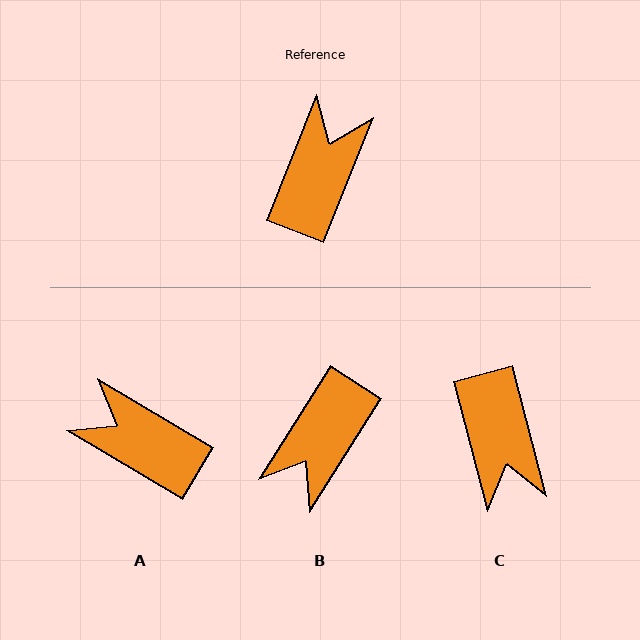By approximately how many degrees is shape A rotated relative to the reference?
Approximately 81 degrees counter-clockwise.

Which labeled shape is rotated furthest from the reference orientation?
B, about 169 degrees away.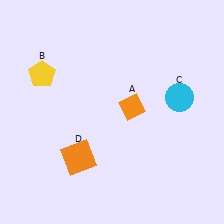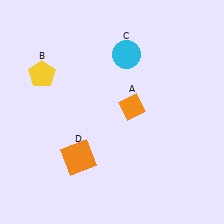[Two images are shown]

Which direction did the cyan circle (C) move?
The cyan circle (C) moved left.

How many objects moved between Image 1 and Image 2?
1 object moved between the two images.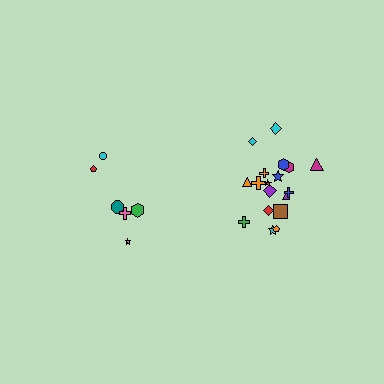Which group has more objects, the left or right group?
The right group.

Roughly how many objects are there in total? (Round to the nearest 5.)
Roughly 25 objects in total.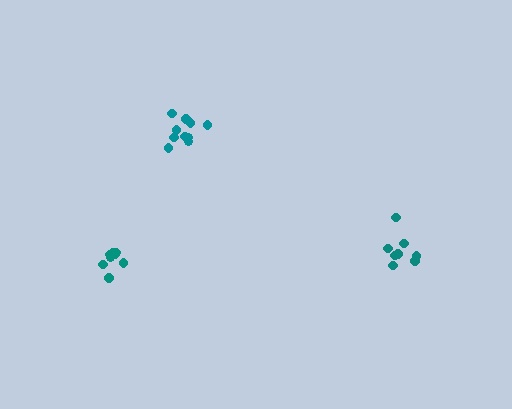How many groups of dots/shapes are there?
There are 3 groups.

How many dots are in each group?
Group 1: 10 dots, Group 2: 9 dots, Group 3: 8 dots (27 total).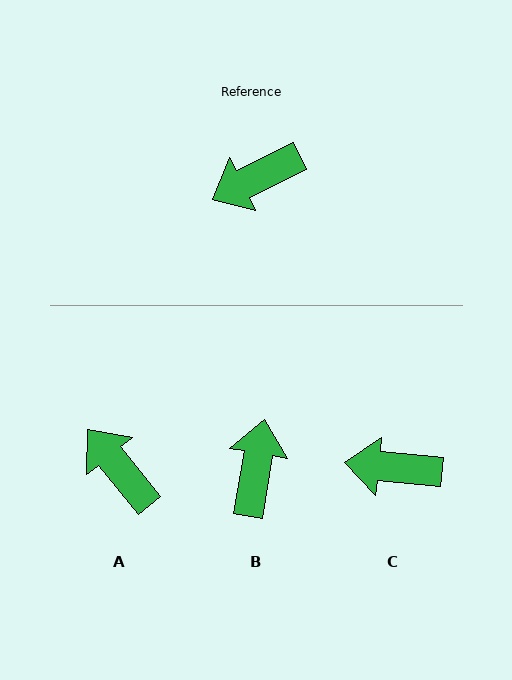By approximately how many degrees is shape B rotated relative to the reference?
Approximately 126 degrees clockwise.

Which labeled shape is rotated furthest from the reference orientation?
B, about 126 degrees away.